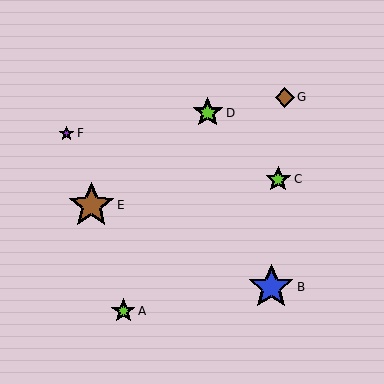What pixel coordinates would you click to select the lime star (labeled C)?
Click at (278, 179) to select the lime star C.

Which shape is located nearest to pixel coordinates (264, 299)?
The blue star (labeled B) at (271, 287) is nearest to that location.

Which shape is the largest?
The brown star (labeled E) is the largest.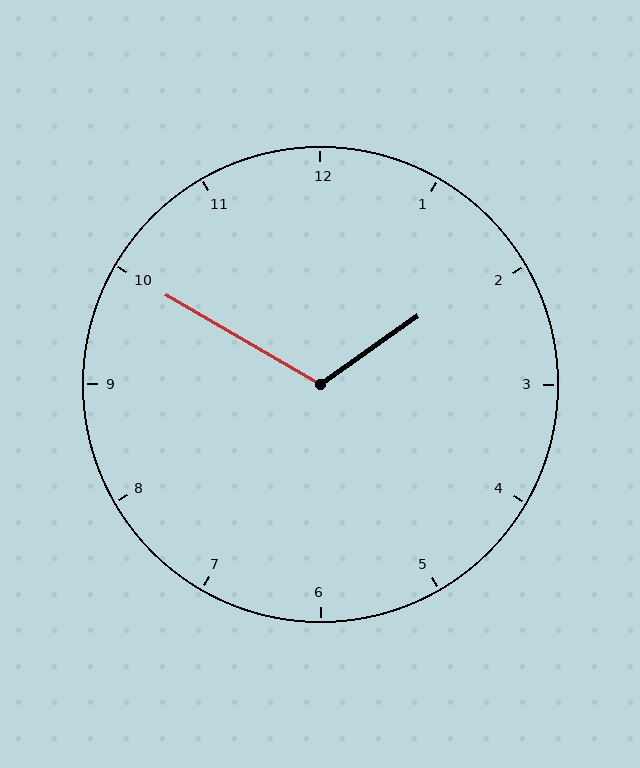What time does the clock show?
1:50.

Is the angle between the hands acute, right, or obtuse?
It is obtuse.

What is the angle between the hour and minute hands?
Approximately 115 degrees.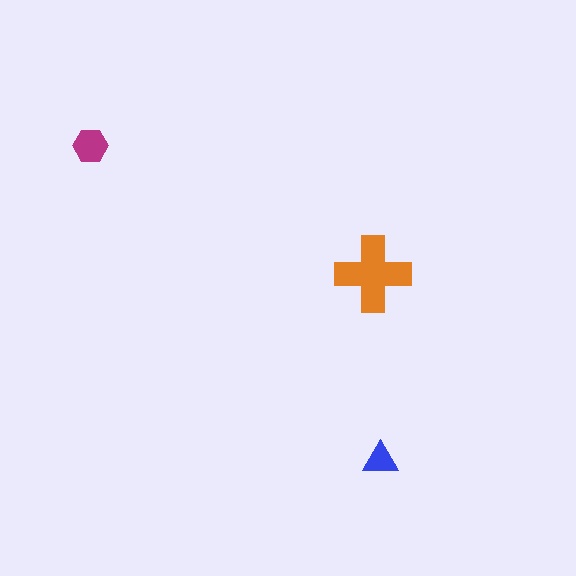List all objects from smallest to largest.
The blue triangle, the magenta hexagon, the orange cross.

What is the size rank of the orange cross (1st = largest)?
1st.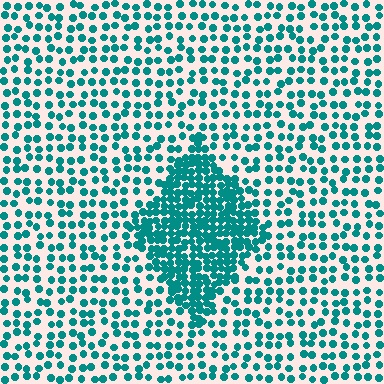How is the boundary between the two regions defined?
The boundary is defined by a change in element density (approximately 2.5x ratio). All elements are the same color, size, and shape.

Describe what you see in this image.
The image contains small teal elements arranged at two different densities. A diamond-shaped region is visible where the elements are more densely packed than the surrounding area.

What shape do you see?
I see a diamond.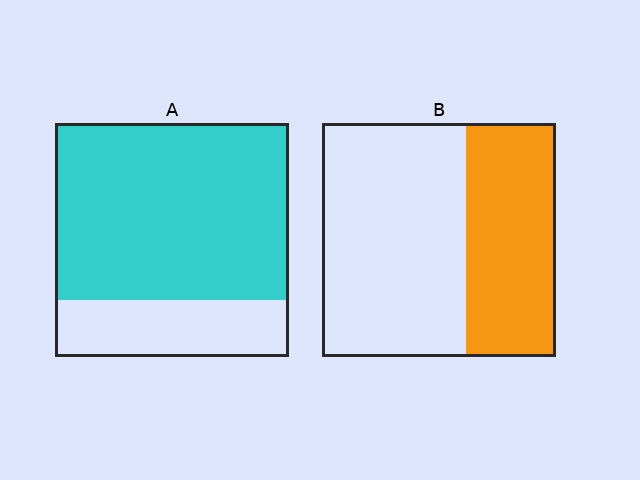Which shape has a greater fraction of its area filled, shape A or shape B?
Shape A.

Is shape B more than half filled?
No.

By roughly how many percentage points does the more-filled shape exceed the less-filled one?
By roughly 35 percentage points (A over B).